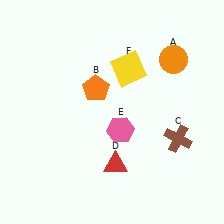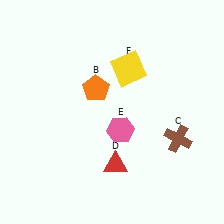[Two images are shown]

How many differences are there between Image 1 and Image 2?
There is 1 difference between the two images.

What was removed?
The orange circle (A) was removed in Image 2.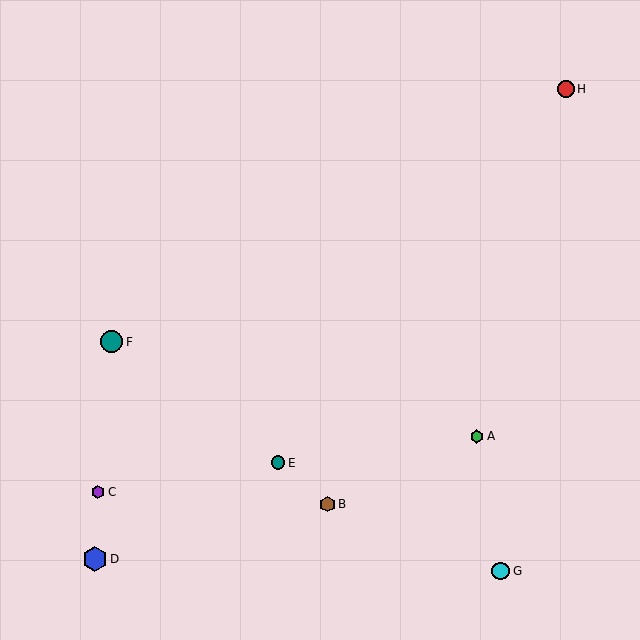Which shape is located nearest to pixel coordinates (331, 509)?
The brown hexagon (labeled B) at (328, 504) is nearest to that location.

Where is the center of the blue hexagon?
The center of the blue hexagon is at (95, 559).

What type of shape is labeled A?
Shape A is a green hexagon.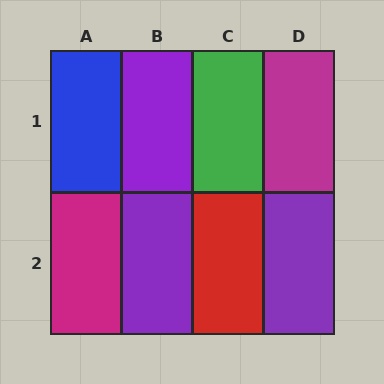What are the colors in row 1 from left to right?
Blue, purple, green, magenta.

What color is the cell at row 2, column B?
Purple.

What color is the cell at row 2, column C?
Red.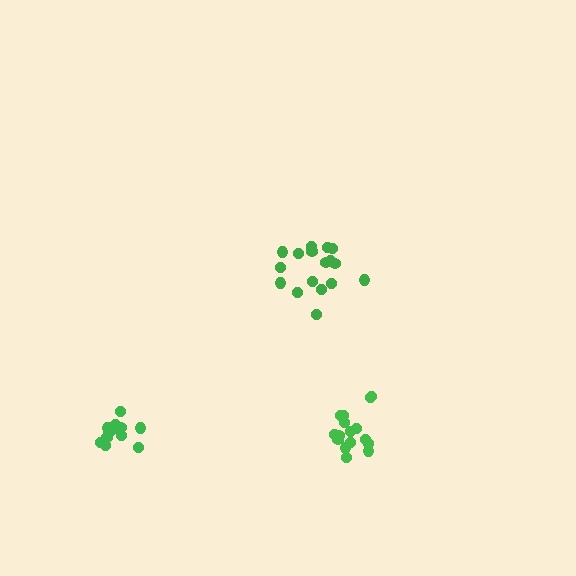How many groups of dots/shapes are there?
There are 3 groups.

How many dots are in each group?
Group 1: 17 dots, Group 2: 16 dots, Group 3: 12 dots (45 total).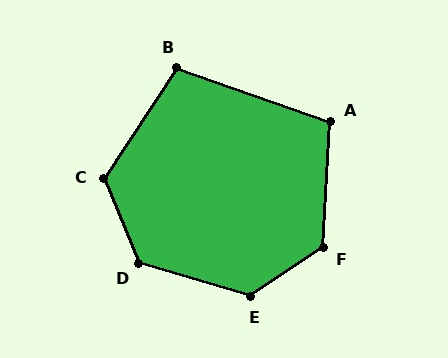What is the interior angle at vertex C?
Approximately 124 degrees (obtuse).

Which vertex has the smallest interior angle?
B, at approximately 104 degrees.